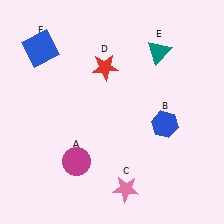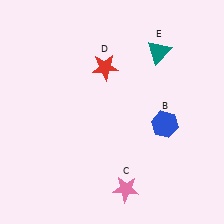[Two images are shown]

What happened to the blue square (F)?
The blue square (F) was removed in Image 2. It was in the top-left area of Image 1.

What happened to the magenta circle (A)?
The magenta circle (A) was removed in Image 2. It was in the bottom-left area of Image 1.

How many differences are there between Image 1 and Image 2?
There are 2 differences between the two images.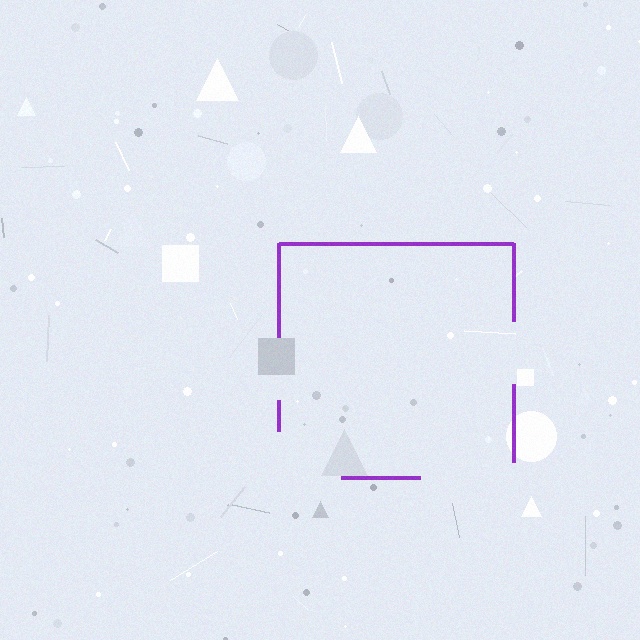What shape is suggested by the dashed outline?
The dashed outline suggests a square.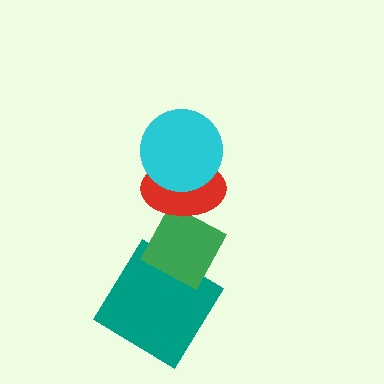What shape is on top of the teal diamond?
The green diamond is on top of the teal diamond.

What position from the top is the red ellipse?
The red ellipse is 2nd from the top.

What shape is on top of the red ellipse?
The cyan circle is on top of the red ellipse.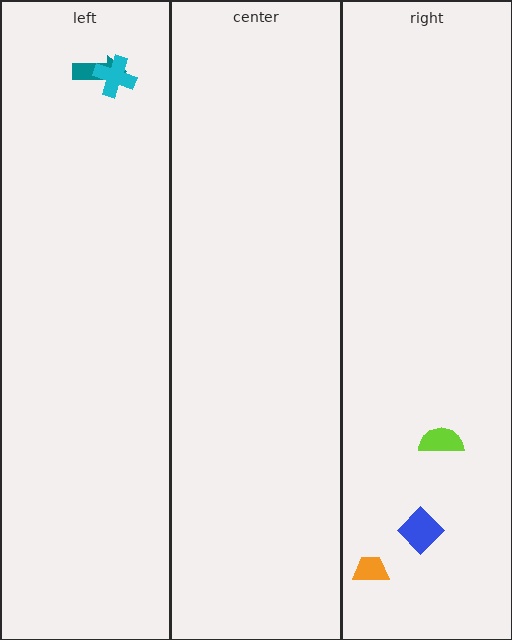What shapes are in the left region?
The teal arrow, the cyan cross.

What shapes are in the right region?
The orange trapezoid, the blue diamond, the lime semicircle.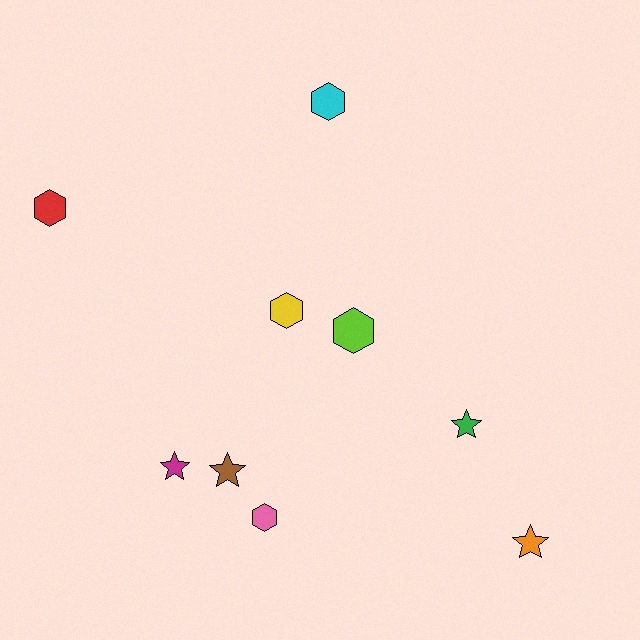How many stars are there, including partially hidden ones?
There are 4 stars.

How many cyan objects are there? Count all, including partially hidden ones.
There is 1 cyan object.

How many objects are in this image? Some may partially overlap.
There are 9 objects.